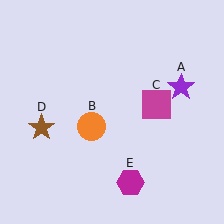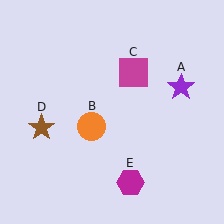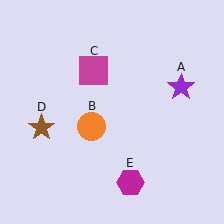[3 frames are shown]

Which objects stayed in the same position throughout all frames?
Purple star (object A) and orange circle (object B) and brown star (object D) and magenta hexagon (object E) remained stationary.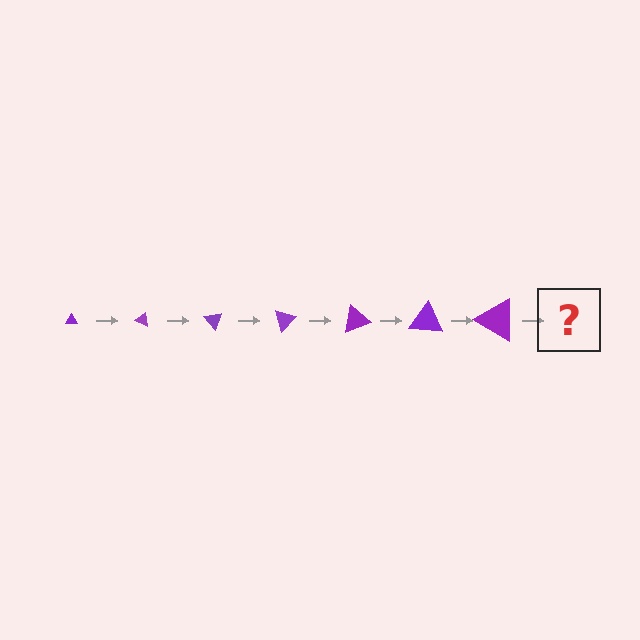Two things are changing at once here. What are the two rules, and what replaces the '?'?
The two rules are that the triangle grows larger each step and it rotates 25 degrees each step. The '?' should be a triangle, larger than the previous one and rotated 175 degrees from the start.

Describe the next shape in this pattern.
It should be a triangle, larger than the previous one and rotated 175 degrees from the start.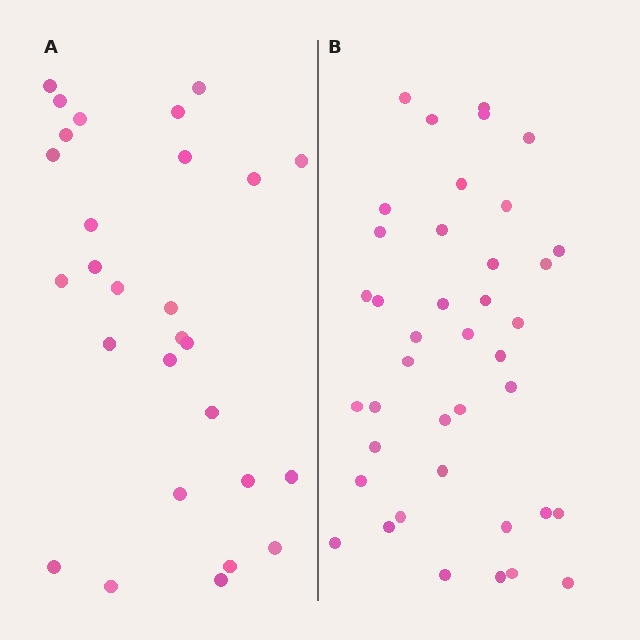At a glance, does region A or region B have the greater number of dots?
Region B (the right region) has more dots.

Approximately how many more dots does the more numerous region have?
Region B has roughly 12 or so more dots than region A.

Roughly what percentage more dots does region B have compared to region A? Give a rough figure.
About 45% more.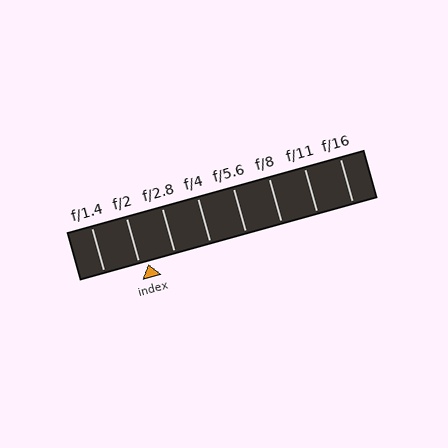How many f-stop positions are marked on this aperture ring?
There are 8 f-stop positions marked.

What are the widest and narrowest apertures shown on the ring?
The widest aperture shown is f/1.4 and the narrowest is f/16.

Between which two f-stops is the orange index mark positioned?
The index mark is between f/2 and f/2.8.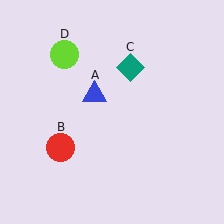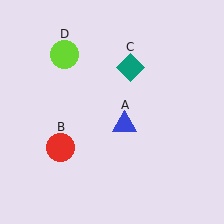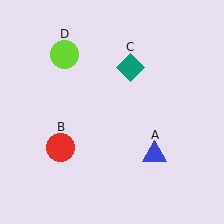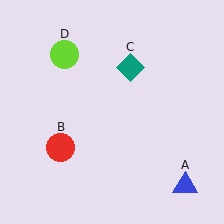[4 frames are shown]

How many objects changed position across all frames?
1 object changed position: blue triangle (object A).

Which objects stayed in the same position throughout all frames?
Red circle (object B) and teal diamond (object C) and lime circle (object D) remained stationary.